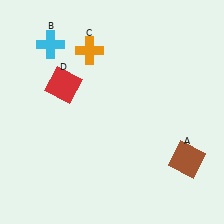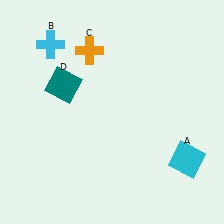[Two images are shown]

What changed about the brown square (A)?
In Image 1, A is brown. In Image 2, it changed to cyan.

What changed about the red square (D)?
In Image 1, D is red. In Image 2, it changed to teal.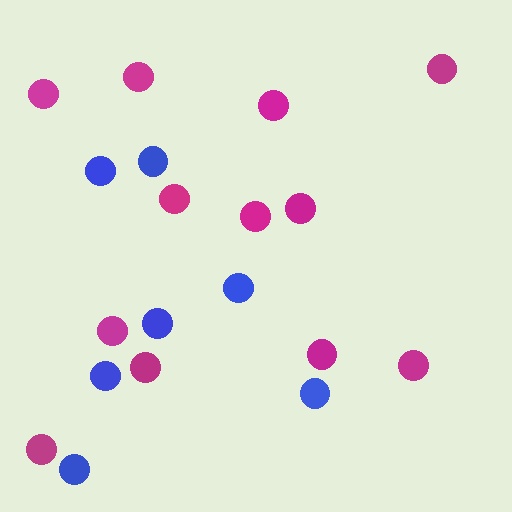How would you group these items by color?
There are 2 groups: one group of blue circles (7) and one group of magenta circles (12).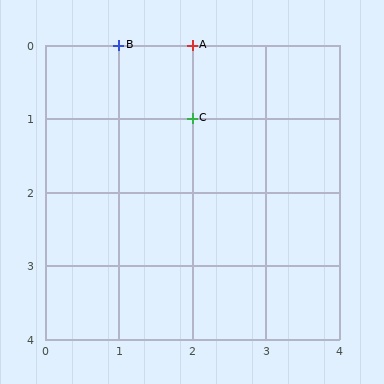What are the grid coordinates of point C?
Point C is at grid coordinates (2, 1).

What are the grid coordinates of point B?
Point B is at grid coordinates (1, 0).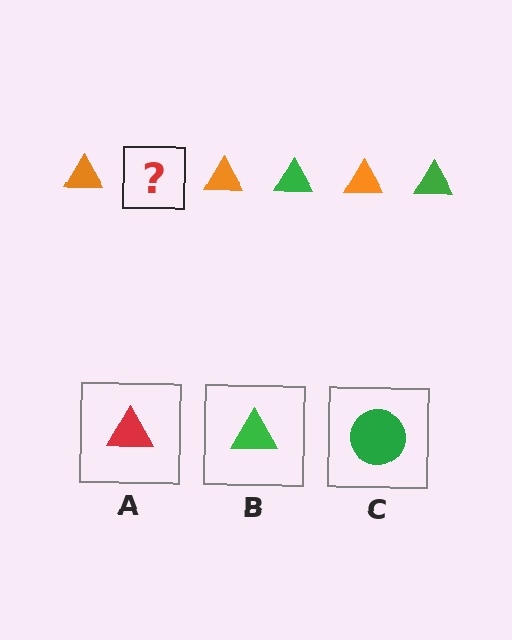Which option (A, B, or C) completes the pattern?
B.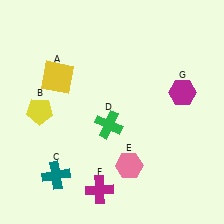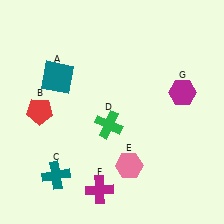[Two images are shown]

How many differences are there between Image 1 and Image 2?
There are 2 differences between the two images.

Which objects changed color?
A changed from yellow to teal. B changed from yellow to red.